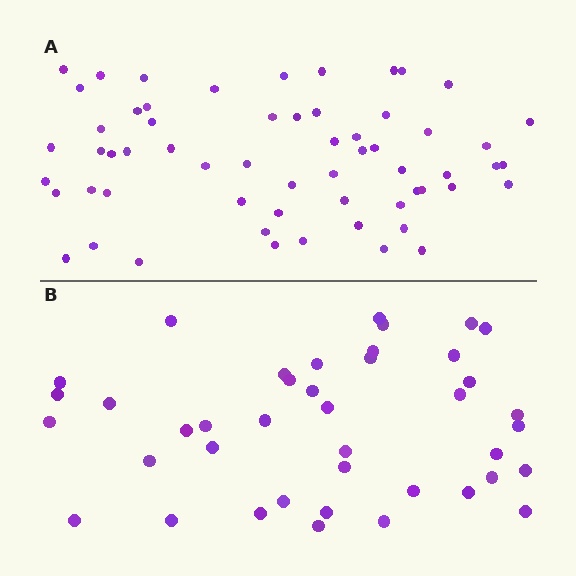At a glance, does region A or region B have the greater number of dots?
Region A (the top region) has more dots.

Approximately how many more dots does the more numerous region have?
Region A has approximately 20 more dots than region B.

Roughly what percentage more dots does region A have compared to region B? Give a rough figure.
About 45% more.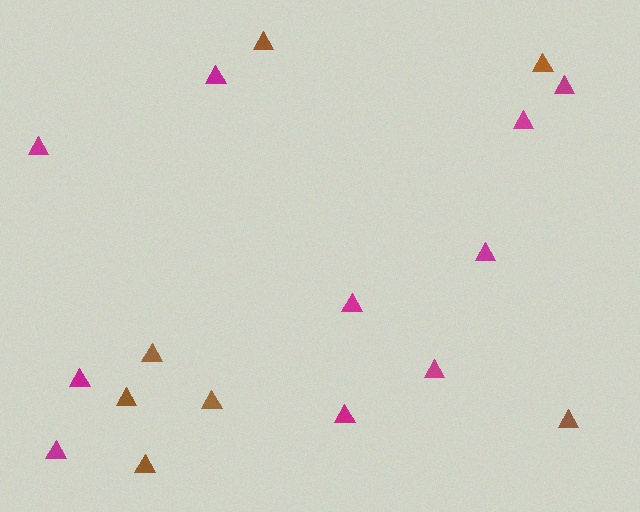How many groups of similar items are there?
There are 2 groups: one group of brown triangles (7) and one group of magenta triangles (10).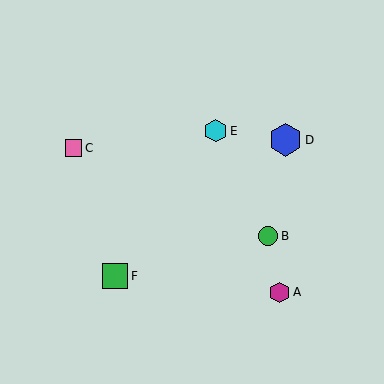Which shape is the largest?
The blue hexagon (labeled D) is the largest.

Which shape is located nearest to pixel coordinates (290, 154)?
The blue hexagon (labeled D) at (286, 140) is nearest to that location.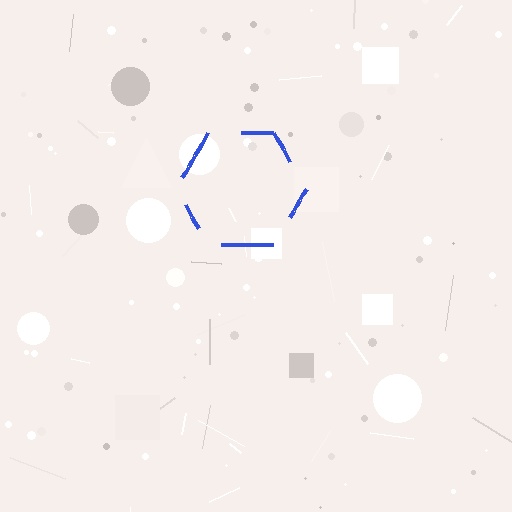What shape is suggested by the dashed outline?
The dashed outline suggests a hexagon.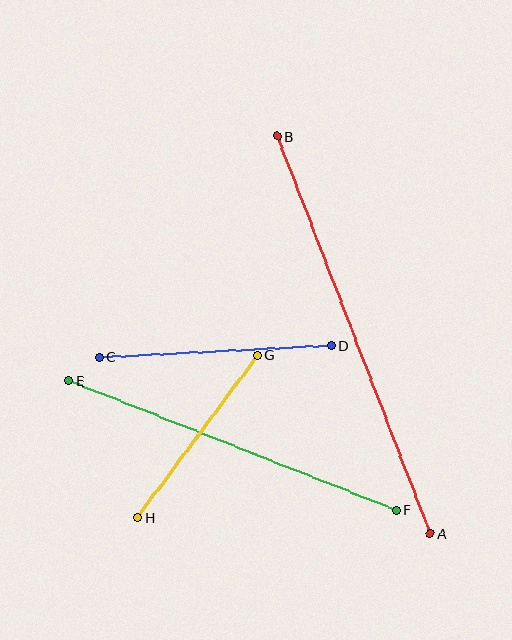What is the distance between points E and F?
The distance is approximately 352 pixels.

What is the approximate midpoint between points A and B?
The midpoint is at approximately (354, 335) pixels.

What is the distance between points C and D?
The distance is approximately 233 pixels.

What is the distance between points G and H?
The distance is approximately 202 pixels.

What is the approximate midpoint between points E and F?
The midpoint is at approximately (233, 445) pixels.